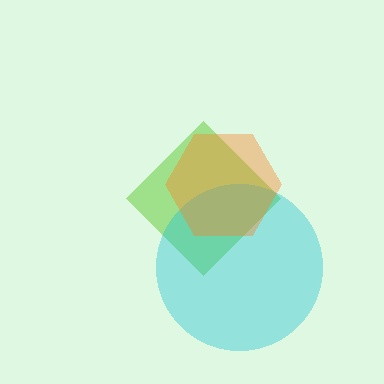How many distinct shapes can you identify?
There are 3 distinct shapes: a lime diamond, a cyan circle, an orange hexagon.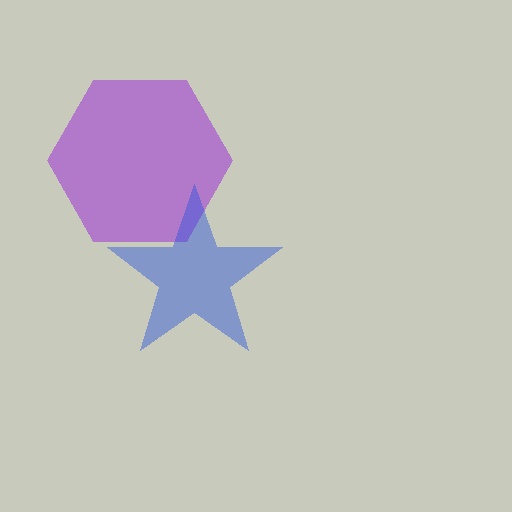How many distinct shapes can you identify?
There are 2 distinct shapes: a purple hexagon, a blue star.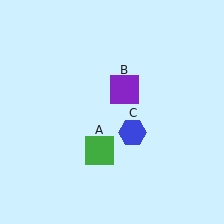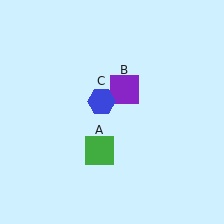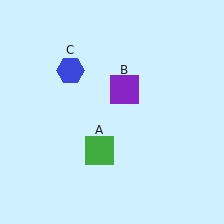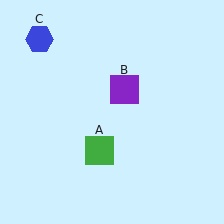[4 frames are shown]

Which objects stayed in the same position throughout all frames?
Green square (object A) and purple square (object B) remained stationary.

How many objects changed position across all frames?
1 object changed position: blue hexagon (object C).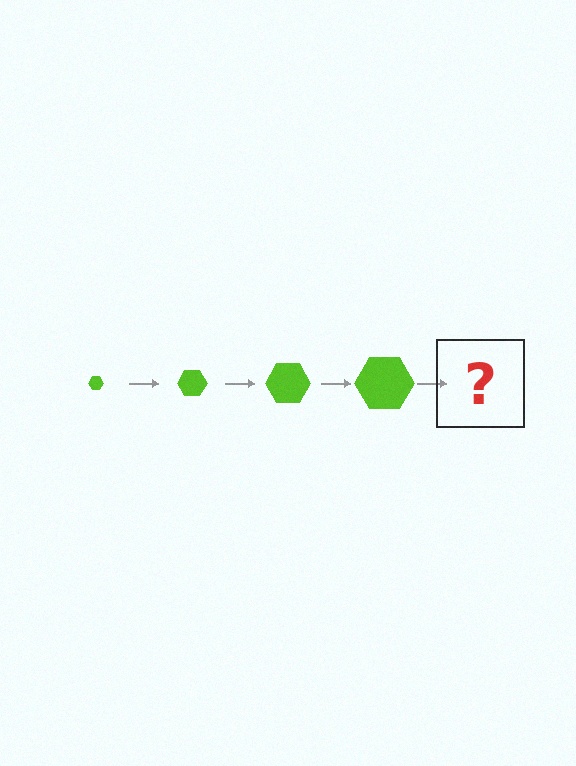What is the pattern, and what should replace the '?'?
The pattern is that the hexagon gets progressively larger each step. The '?' should be a lime hexagon, larger than the previous one.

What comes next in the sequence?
The next element should be a lime hexagon, larger than the previous one.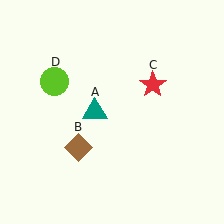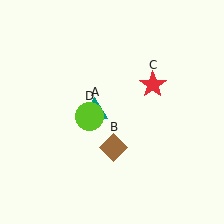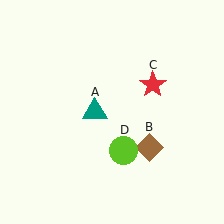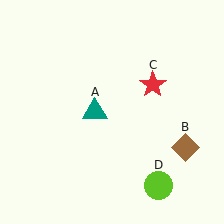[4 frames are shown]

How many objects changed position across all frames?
2 objects changed position: brown diamond (object B), lime circle (object D).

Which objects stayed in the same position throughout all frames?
Teal triangle (object A) and red star (object C) remained stationary.